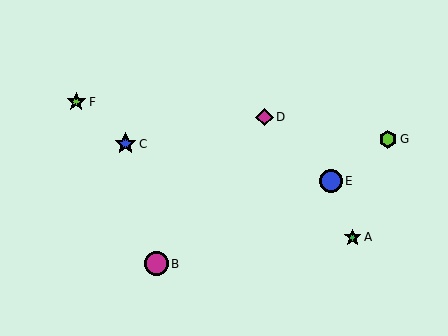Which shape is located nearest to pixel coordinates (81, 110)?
The lime star (labeled F) at (76, 102) is nearest to that location.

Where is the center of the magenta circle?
The center of the magenta circle is at (157, 264).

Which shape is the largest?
The magenta circle (labeled B) is the largest.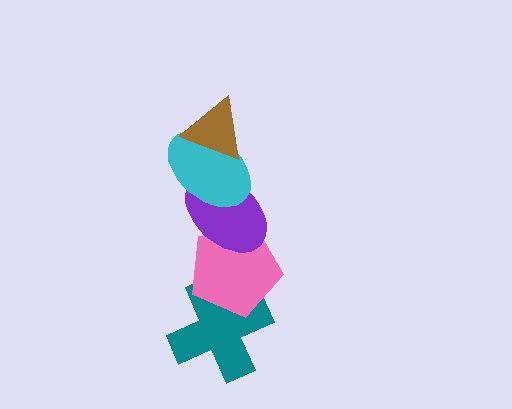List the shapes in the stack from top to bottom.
From top to bottom: the brown triangle, the cyan ellipse, the purple ellipse, the pink pentagon, the teal cross.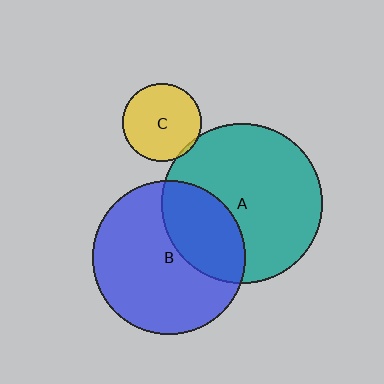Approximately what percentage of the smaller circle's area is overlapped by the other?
Approximately 5%.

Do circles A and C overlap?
Yes.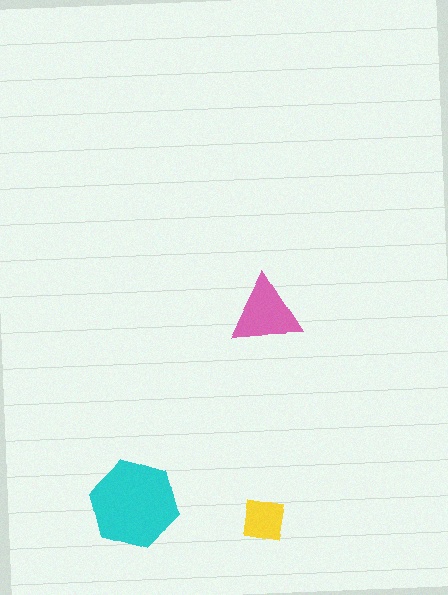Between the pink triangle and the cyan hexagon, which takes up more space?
The cyan hexagon.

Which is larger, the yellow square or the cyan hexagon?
The cyan hexagon.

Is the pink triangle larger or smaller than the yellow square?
Larger.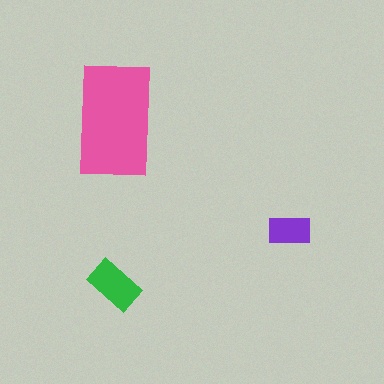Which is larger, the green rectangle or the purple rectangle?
The green one.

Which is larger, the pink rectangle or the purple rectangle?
The pink one.